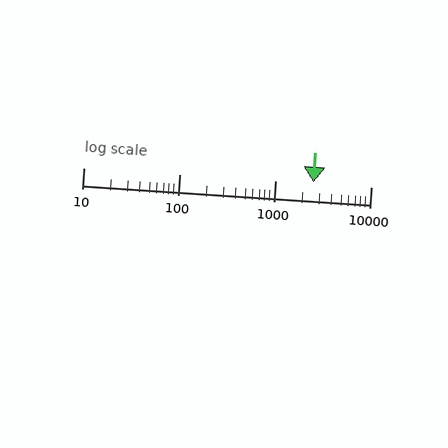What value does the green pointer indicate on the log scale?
The pointer indicates approximately 2500.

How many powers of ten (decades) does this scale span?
The scale spans 3 decades, from 10 to 10000.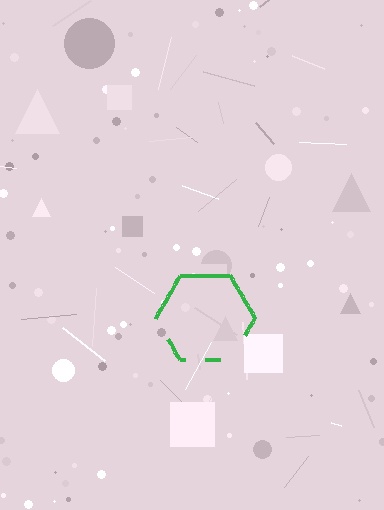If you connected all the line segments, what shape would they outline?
They would outline a hexagon.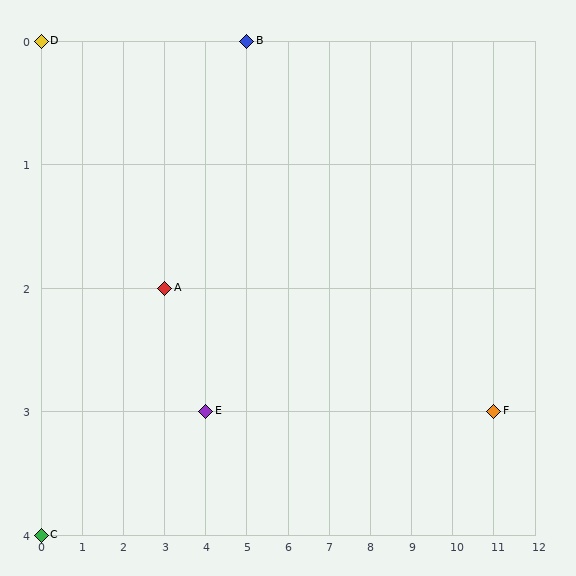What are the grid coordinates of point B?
Point B is at grid coordinates (5, 0).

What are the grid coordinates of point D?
Point D is at grid coordinates (0, 0).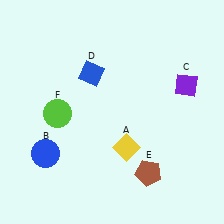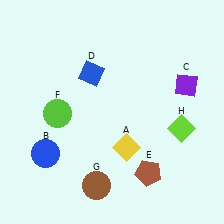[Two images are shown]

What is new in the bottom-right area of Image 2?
A lime diamond (H) was added in the bottom-right area of Image 2.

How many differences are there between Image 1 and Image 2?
There are 2 differences between the two images.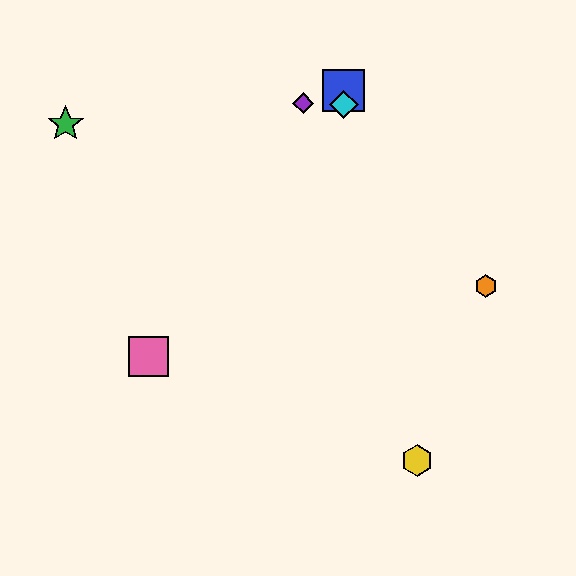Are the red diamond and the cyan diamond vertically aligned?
Yes, both are at x≈344.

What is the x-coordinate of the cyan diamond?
The cyan diamond is at x≈344.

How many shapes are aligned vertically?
3 shapes (the red diamond, the blue square, the cyan diamond) are aligned vertically.